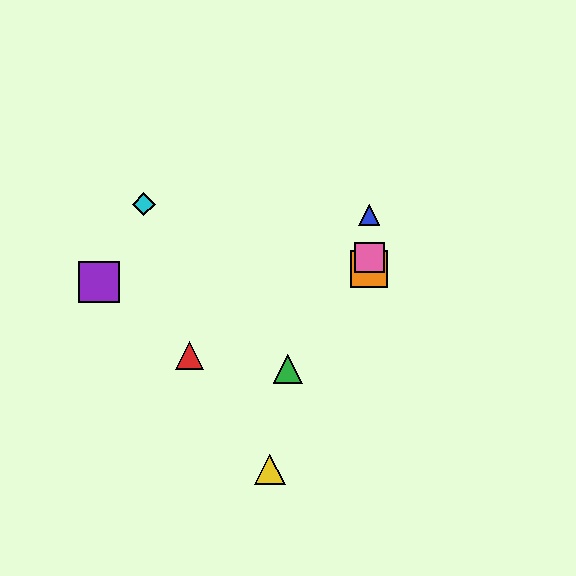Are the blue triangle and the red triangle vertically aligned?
No, the blue triangle is at x≈369 and the red triangle is at x≈189.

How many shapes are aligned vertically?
3 shapes (the blue triangle, the orange square, the pink square) are aligned vertically.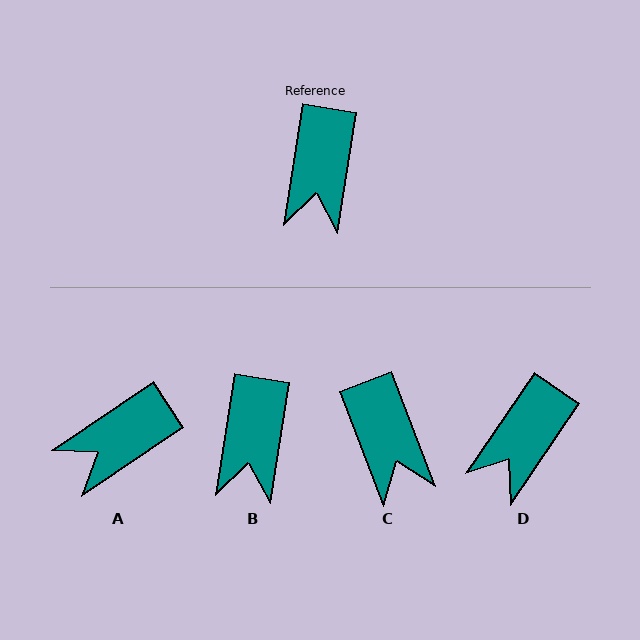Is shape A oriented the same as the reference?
No, it is off by about 47 degrees.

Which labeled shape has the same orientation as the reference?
B.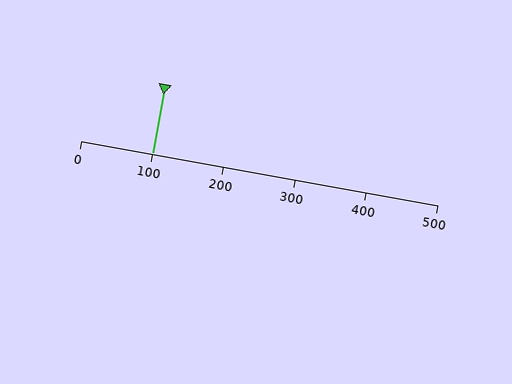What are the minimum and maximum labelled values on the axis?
The axis runs from 0 to 500.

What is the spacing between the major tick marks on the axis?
The major ticks are spaced 100 apart.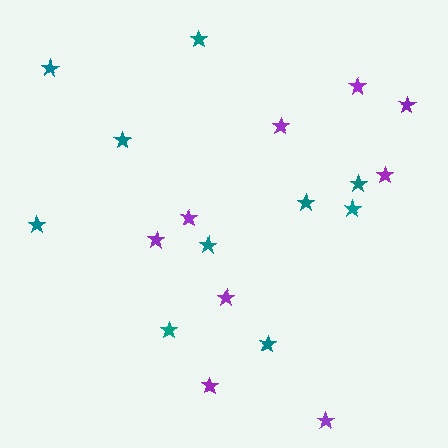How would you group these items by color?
There are 2 groups: one group of purple stars (9) and one group of teal stars (10).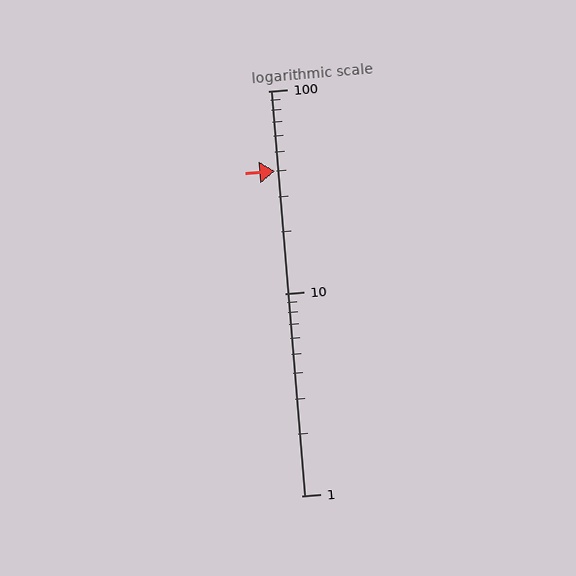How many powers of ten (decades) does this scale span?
The scale spans 2 decades, from 1 to 100.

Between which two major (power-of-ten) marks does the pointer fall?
The pointer is between 10 and 100.